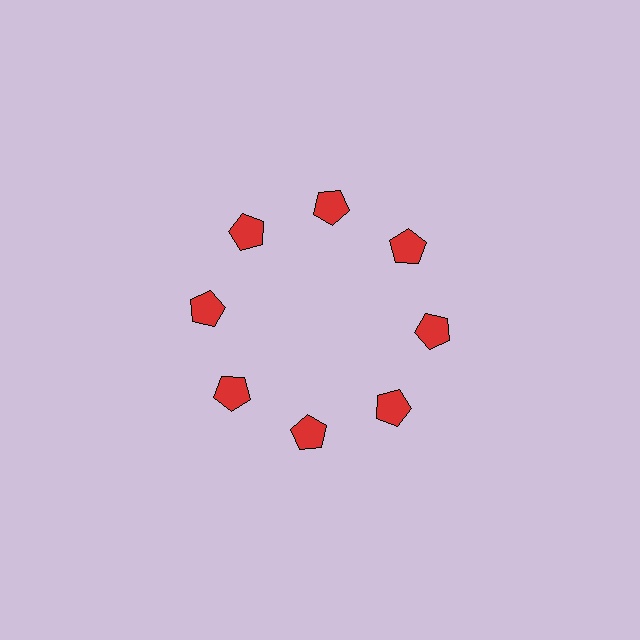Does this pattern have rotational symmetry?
Yes, this pattern has 8-fold rotational symmetry. It looks the same after rotating 45 degrees around the center.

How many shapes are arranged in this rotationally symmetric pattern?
There are 8 shapes, arranged in 8 groups of 1.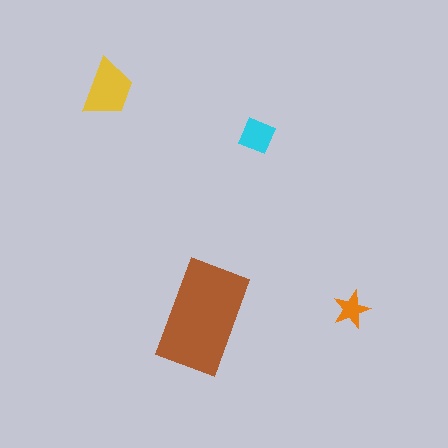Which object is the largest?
The brown rectangle.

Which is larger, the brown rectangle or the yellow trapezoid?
The brown rectangle.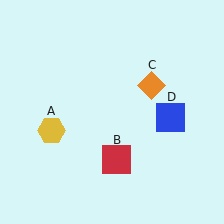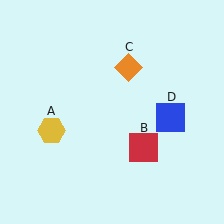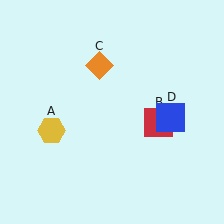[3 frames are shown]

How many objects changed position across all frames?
2 objects changed position: red square (object B), orange diamond (object C).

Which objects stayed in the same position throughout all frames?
Yellow hexagon (object A) and blue square (object D) remained stationary.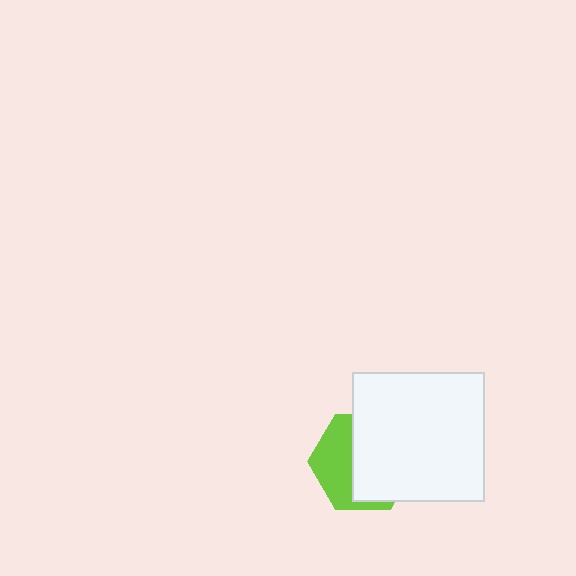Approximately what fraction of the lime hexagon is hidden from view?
Roughly 59% of the lime hexagon is hidden behind the white rectangle.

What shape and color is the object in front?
The object in front is a white rectangle.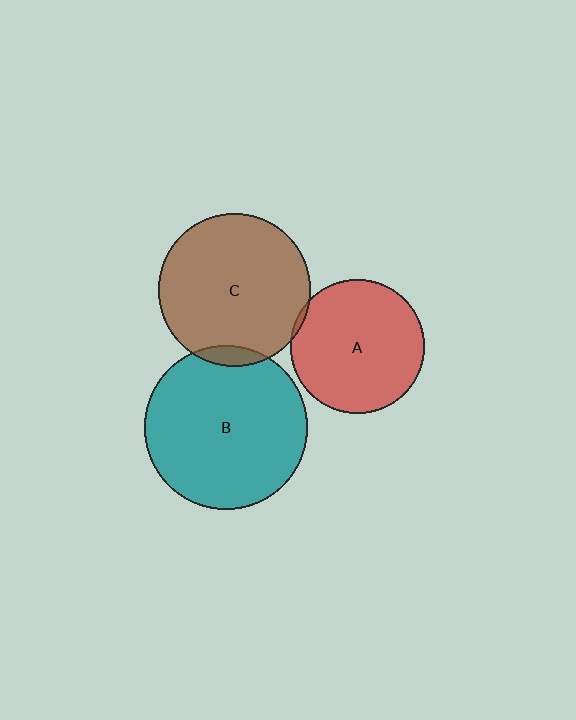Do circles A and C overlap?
Yes.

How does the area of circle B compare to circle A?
Approximately 1.5 times.